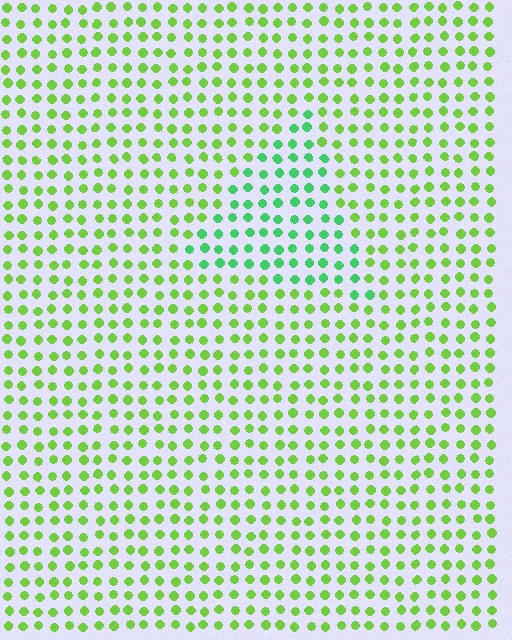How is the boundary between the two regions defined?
The boundary is defined purely by a slight shift in hue (about 38 degrees). Spacing, size, and orientation are identical on both sides.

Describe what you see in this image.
The image is filled with small lime elements in a uniform arrangement. A triangle-shaped region is visible where the elements are tinted to a slightly different hue, forming a subtle color boundary.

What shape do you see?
I see a triangle.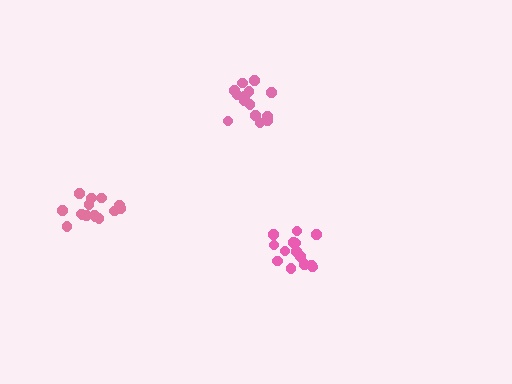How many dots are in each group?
Group 1: 15 dots, Group 2: 14 dots, Group 3: 14 dots (43 total).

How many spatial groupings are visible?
There are 3 spatial groupings.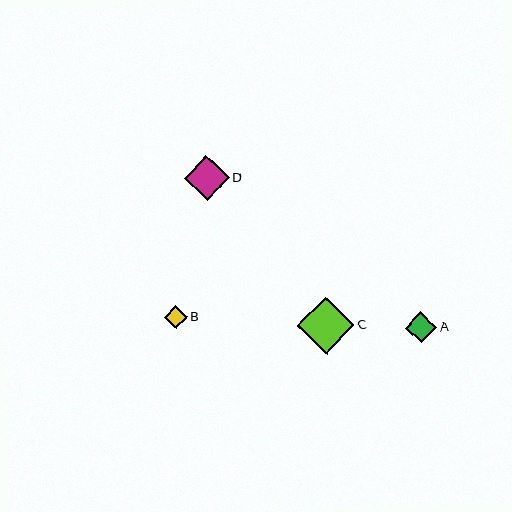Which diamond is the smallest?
Diamond B is the smallest with a size of approximately 23 pixels.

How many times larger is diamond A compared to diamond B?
Diamond A is approximately 1.4 times the size of diamond B.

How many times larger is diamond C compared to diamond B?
Diamond C is approximately 2.5 times the size of diamond B.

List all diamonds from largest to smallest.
From largest to smallest: C, D, A, B.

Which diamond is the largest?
Diamond C is the largest with a size of approximately 57 pixels.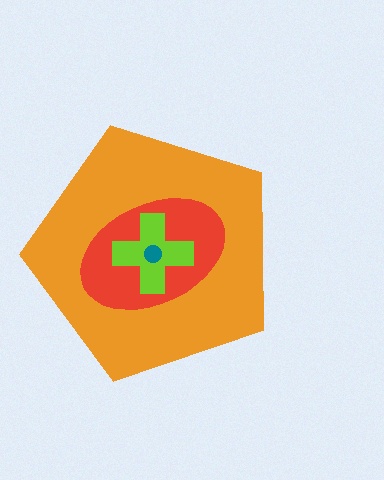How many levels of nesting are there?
4.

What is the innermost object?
The teal circle.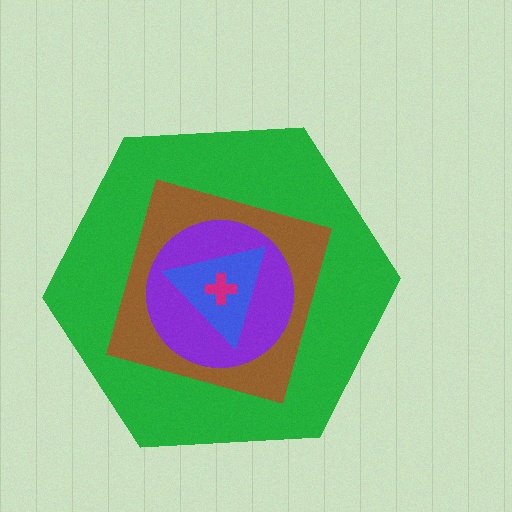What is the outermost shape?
The green hexagon.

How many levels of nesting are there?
5.